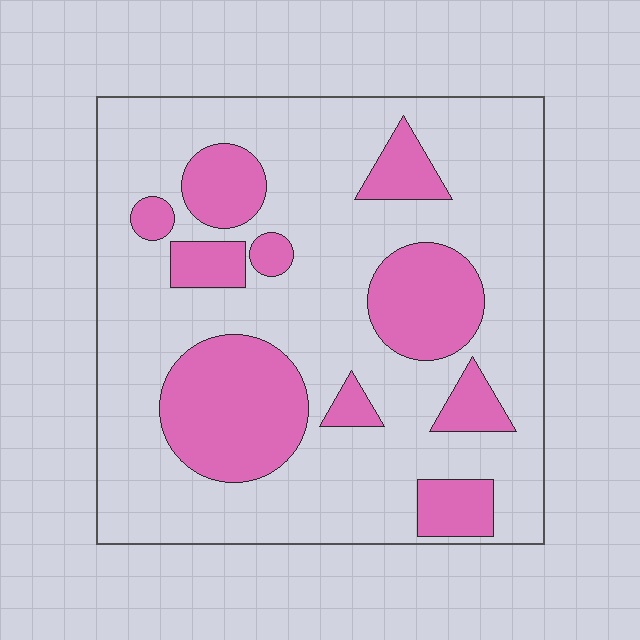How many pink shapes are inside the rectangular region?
10.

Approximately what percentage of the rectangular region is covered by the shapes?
Approximately 25%.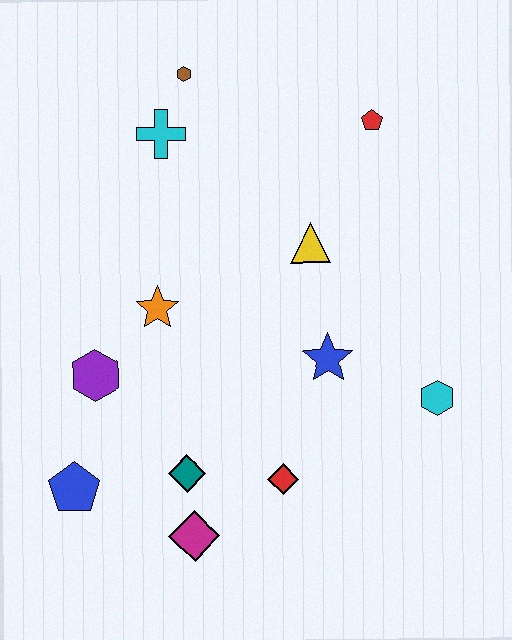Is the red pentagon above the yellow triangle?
Yes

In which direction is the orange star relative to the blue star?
The orange star is to the left of the blue star.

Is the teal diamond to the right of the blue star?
No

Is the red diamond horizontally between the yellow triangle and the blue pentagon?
Yes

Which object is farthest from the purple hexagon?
The red pentagon is farthest from the purple hexagon.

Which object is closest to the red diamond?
The teal diamond is closest to the red diamond.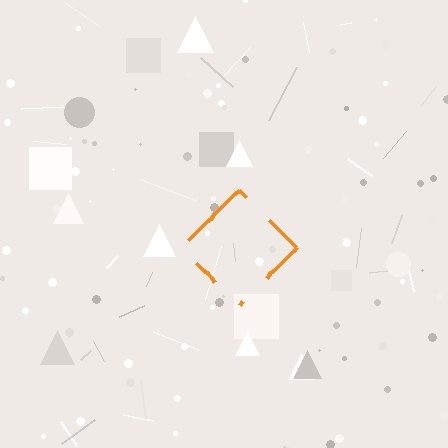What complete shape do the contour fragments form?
The contour fragments form a diamond.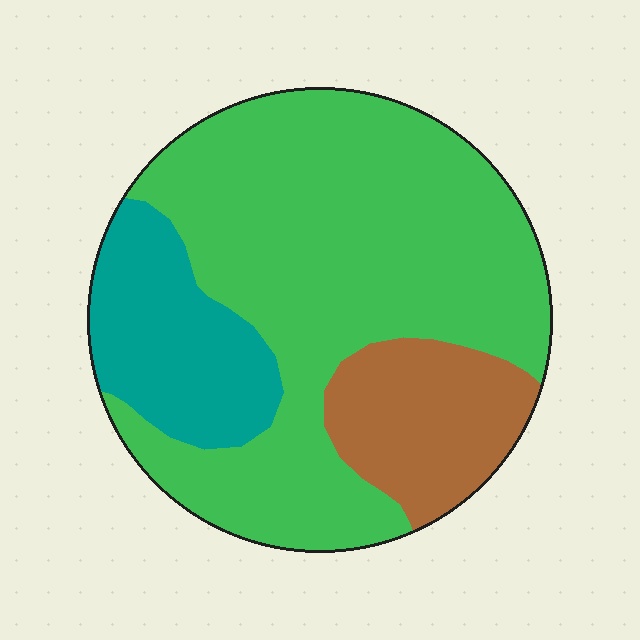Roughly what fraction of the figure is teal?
Teal takes up about one sixth (1/6) of the figure.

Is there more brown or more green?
Green.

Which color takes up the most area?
Green, at roughly 65%.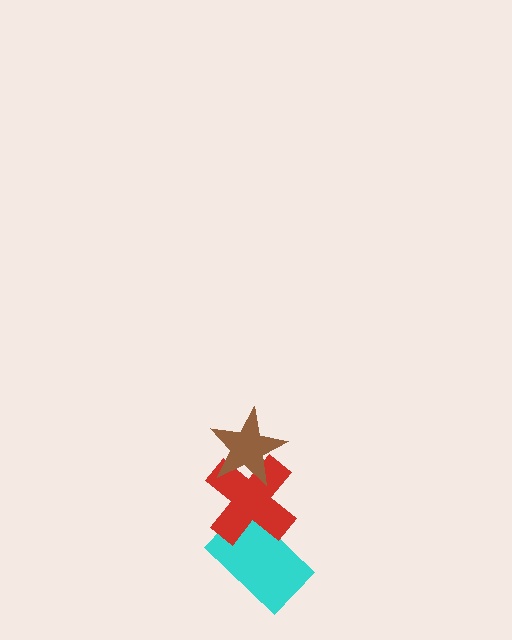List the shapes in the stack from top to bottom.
From top to bottom: the brown star, the red cross, the cyan rectangle.